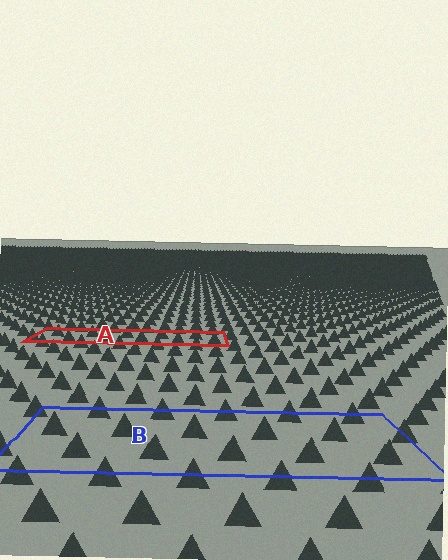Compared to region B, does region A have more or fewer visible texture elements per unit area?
Region A has more texture elements per unit area — they are packed more densely because it is farther away.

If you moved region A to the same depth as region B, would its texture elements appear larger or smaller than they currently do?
They would appear larger. At a closer depth, the same texture elements are projected at a bigger on-screen size.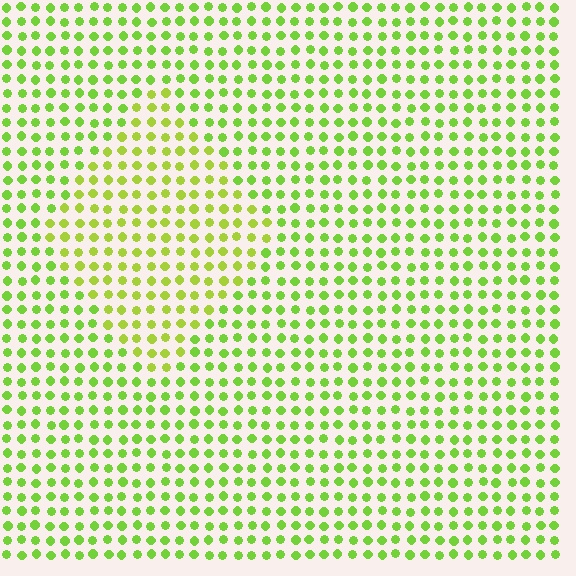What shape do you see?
I see a diamond.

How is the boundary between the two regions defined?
The boundary is defined purely by a slight shift in hue (about 19 degrees). Spacing, size, and orientation are identical on both sides.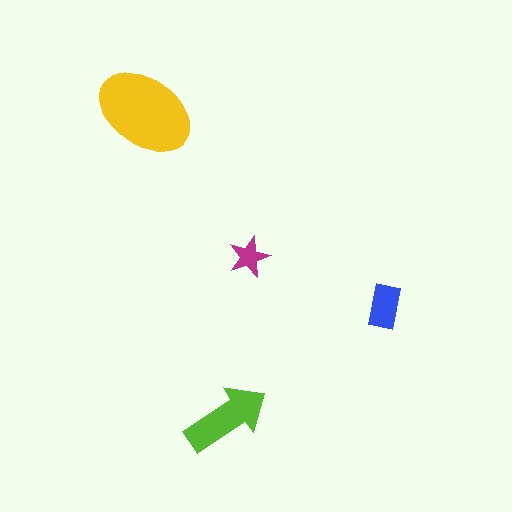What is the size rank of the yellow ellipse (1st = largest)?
1st.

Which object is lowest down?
The lime arrow is bottommost.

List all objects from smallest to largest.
The magenta star, the blue rectangle, the lime arrow, the yellow ellipse.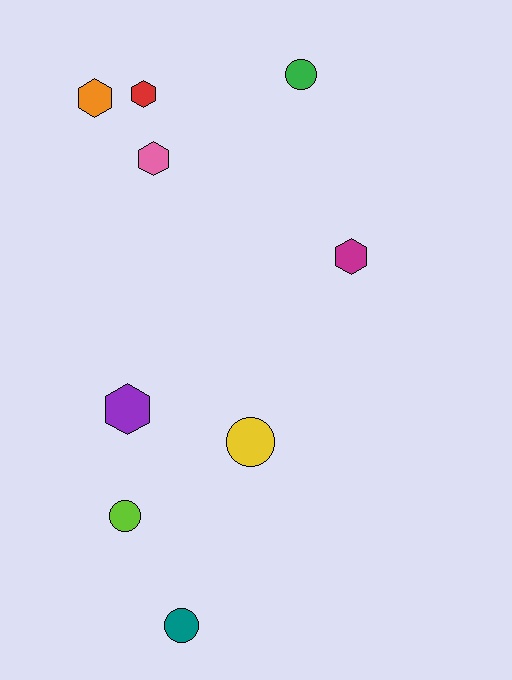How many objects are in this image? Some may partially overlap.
There are 9 objects.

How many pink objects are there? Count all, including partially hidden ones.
There is 1 pink object.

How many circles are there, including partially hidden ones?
There are 4 circles.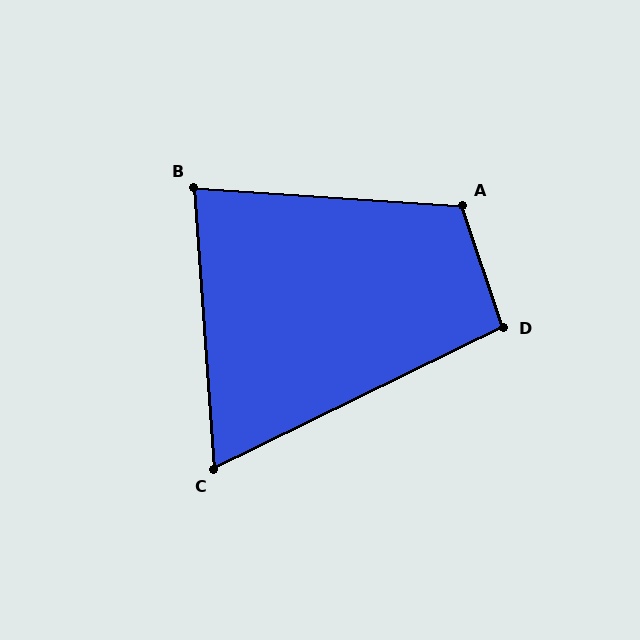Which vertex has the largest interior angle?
A, at approximately 112 degrees.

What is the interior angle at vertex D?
Approximately 98 degrees (obtuse).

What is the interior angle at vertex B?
Approximately 82 degrees (acute).